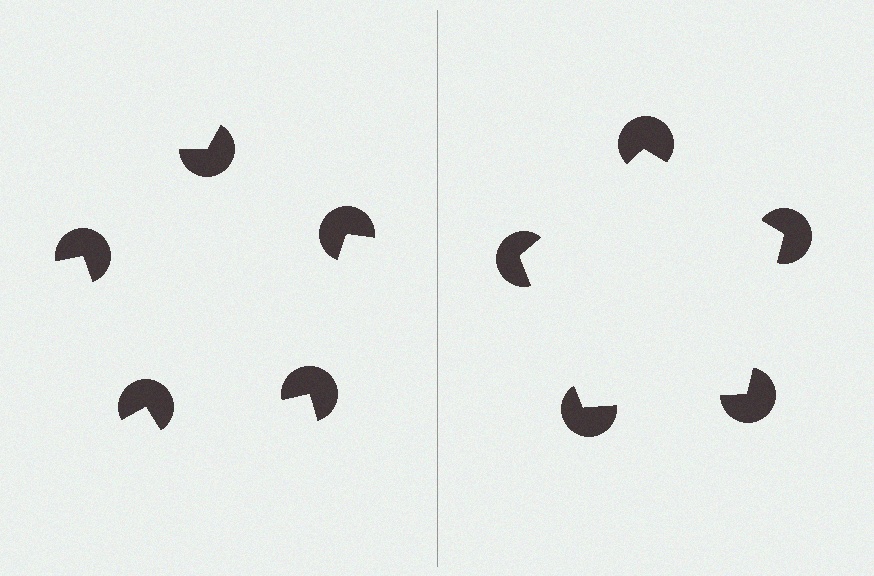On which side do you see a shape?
An illusory pentagon appears on the right side. On the left side the wedge cuts are rotated, so no coherent shape forms.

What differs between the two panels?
The pac-man discs are positioned identically on both sides; only the wedge orientations differ. On the right they align to a pentagon; on the left they are misaligned.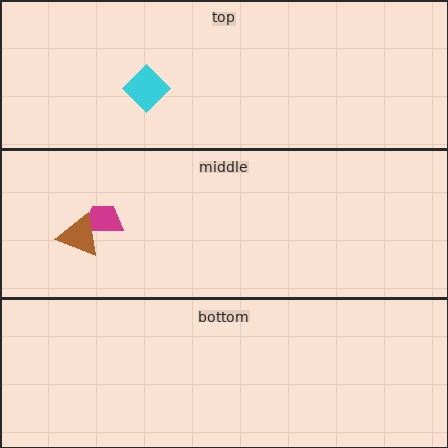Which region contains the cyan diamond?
The top region.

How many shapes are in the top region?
1.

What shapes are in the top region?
The cyan diamond.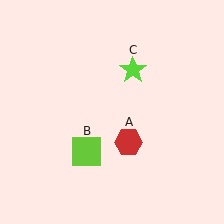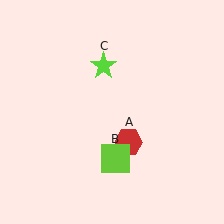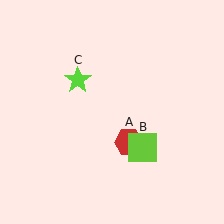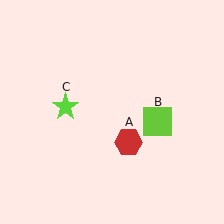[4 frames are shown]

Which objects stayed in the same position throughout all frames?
Red hexagon (object A) remained stationary.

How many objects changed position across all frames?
2 objects changed position: lime square (object B), lime star (object C).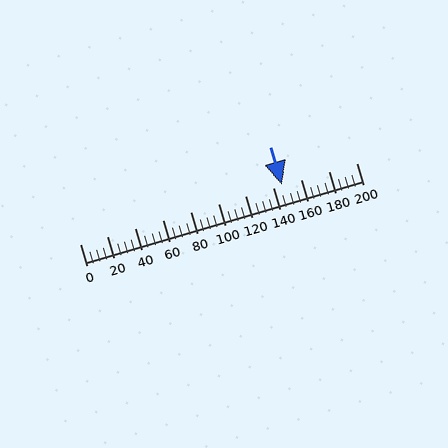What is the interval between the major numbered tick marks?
The major tick marks are spaced 20 units apart.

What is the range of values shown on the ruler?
The ruler shows values from 0 to 200.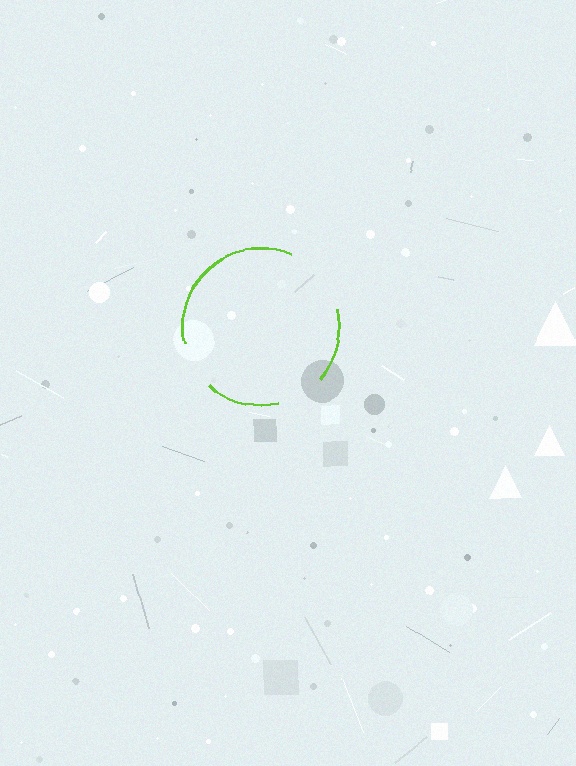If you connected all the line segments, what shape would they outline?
They would outline a circle.